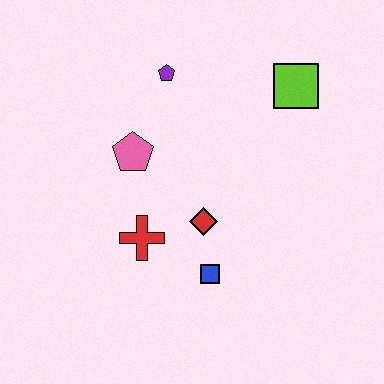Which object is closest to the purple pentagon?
The pink pentagon is closest to the purple pentagon.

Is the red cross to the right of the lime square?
No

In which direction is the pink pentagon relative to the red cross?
The pink pentagon is above the red cross.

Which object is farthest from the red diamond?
The lime square is farthest from the red diamond.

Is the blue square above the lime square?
No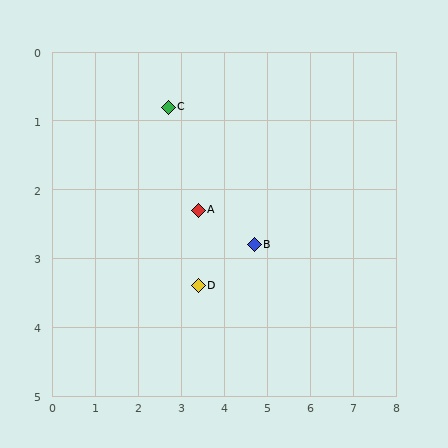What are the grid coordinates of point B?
Point B is at approximately (4.7, 2.8).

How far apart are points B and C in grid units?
Points B and C are about 2.8 grid units apart.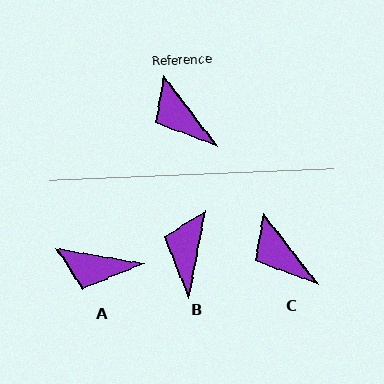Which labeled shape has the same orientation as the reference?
C.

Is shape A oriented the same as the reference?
No, it is off by about 43 degrees.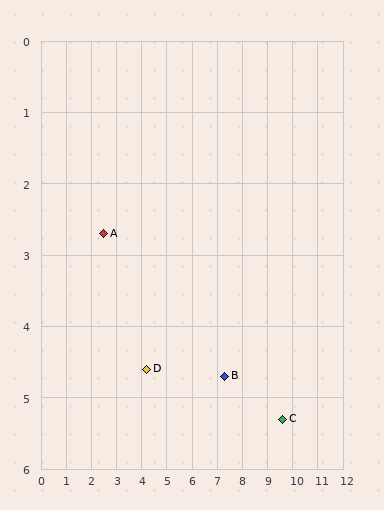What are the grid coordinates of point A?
Point A is at approximately (2.5, 2.7).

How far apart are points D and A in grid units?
Points D and A are about 2.5 grid units apart.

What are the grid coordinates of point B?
Point B is at approximately (7.3, 4.7).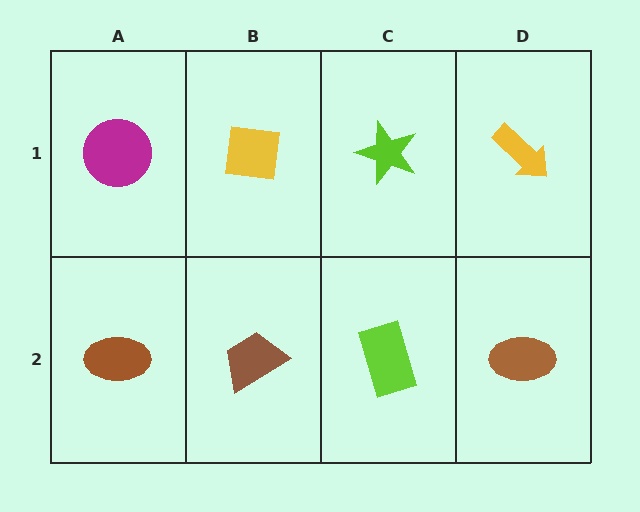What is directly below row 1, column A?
A brown ellipse.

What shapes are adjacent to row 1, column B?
A brown trapezoid (row 2, column B), a magenta circle (row 1, column A), a lime star (row 1, column C).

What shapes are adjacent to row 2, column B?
A yellow square (row 1, column B), a brown ellipse (row 2, column A), a lime rectangle (row 2, column C).